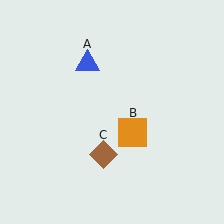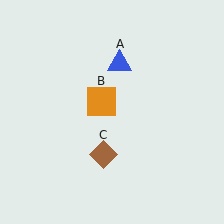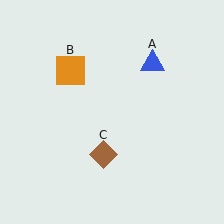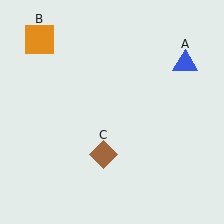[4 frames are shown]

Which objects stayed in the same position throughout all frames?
Brown diamond (object C) remained stationary.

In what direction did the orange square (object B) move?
The orange square (object B) moved up and to the left.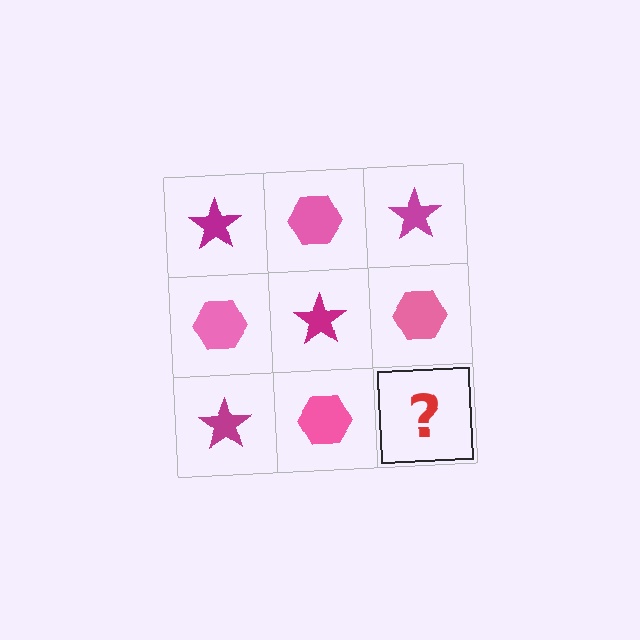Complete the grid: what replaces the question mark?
The question mark should be replaced with a magenta star.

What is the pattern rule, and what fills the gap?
The rule is that it alternates magenta star and pink hexagon in a checkerboard pattern. The gap should be filled with a magenta star.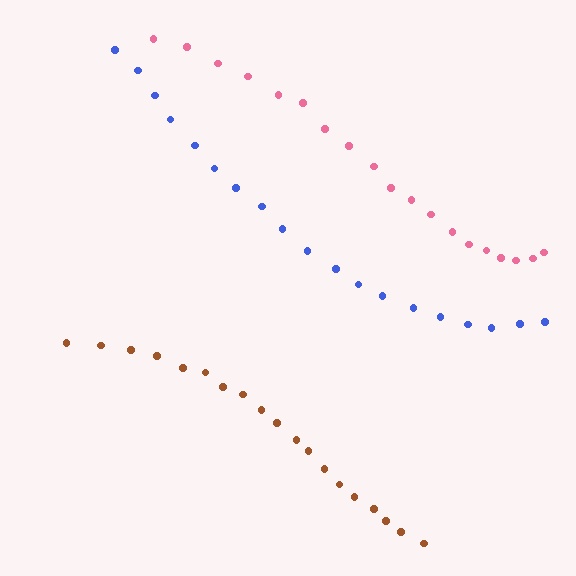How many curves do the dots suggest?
There are 3 distinct paths.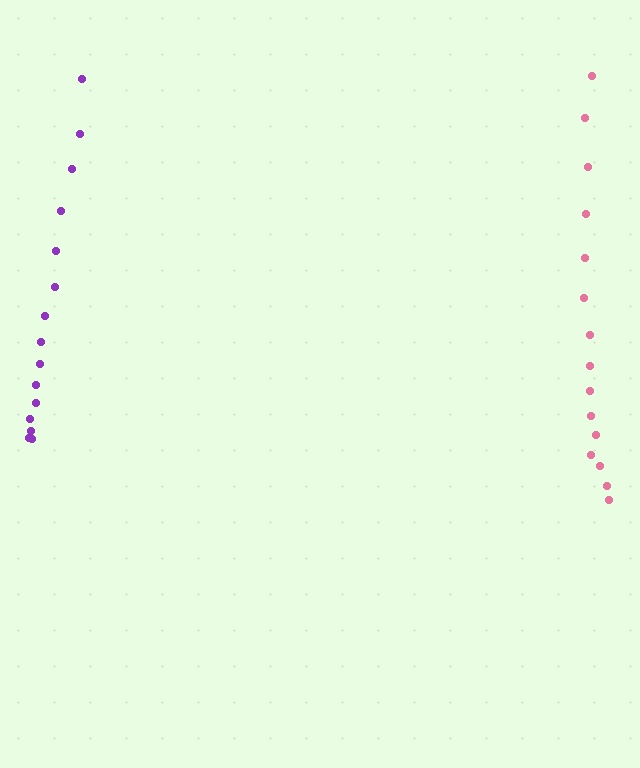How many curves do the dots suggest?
There are 2 distinct paths.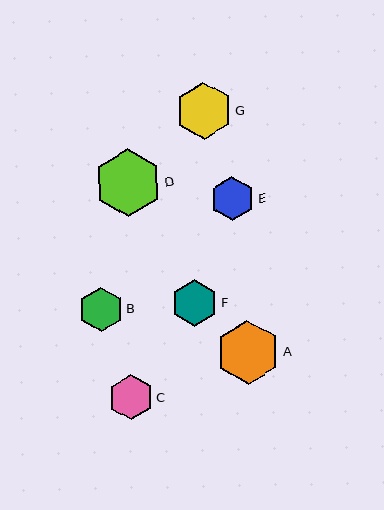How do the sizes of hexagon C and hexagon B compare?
Hexagon C and hexagon B are approximately the same size.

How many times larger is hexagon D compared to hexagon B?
Hexagon D is approximately 1.5 times the size of hexagon B.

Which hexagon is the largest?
Hexagon D is the largest with a size of approximately 67 pixels.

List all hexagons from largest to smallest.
From largest to smallest: D, A, G, F, C, B, E.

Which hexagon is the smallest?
Hexagon E is the smallest with a size of approximately 44 pixels.